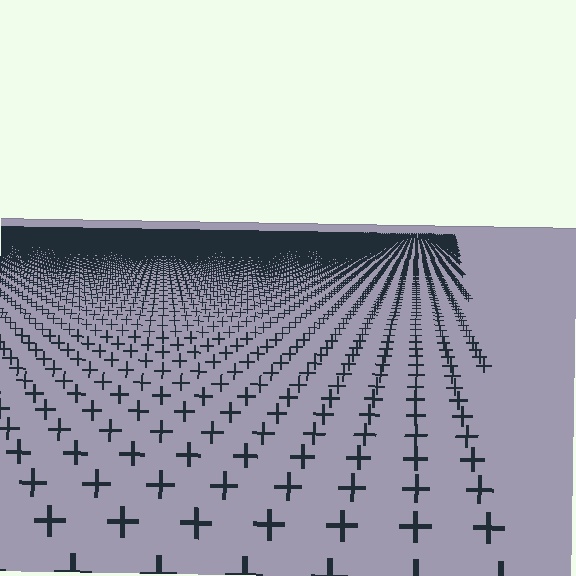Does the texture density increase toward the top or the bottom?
Density increases toward the top.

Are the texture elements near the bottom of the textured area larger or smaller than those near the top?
Larger. Near the bottom, elements are closer to the viewer and appear at a bigger on-screen size.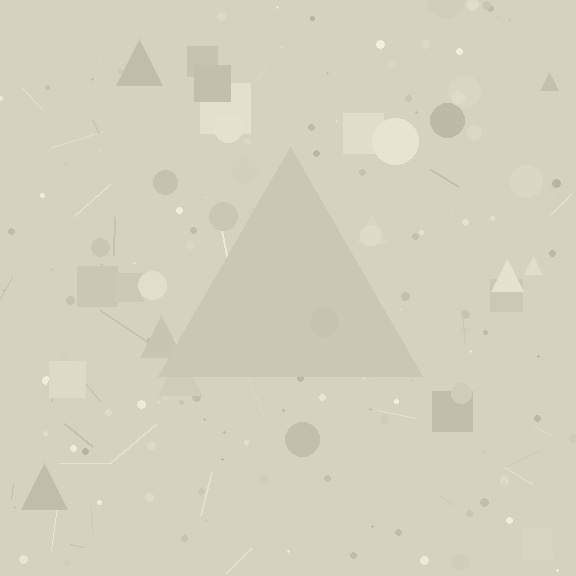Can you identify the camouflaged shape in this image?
The camouflaged shape is a triangle.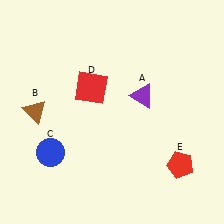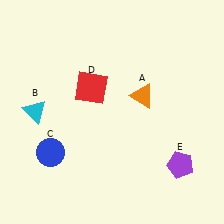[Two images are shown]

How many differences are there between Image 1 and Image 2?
There are 3 differences between the two images.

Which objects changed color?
A changed from purple to orange. B changed from brown to cyan. E changed from red to purple.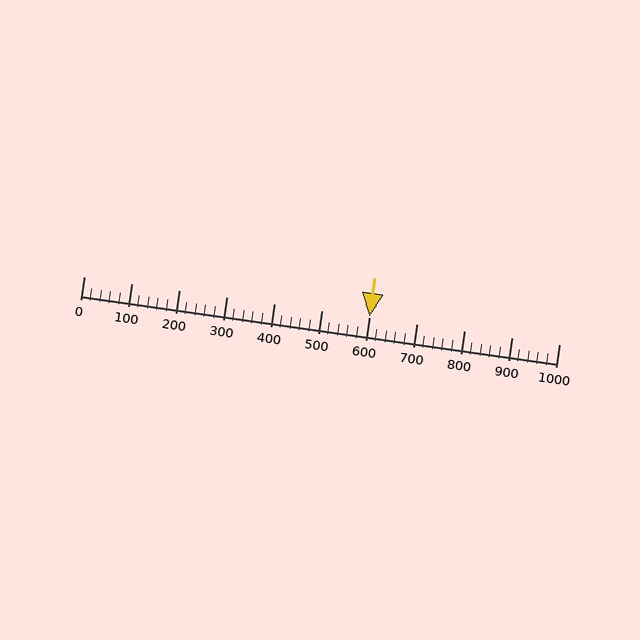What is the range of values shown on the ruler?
The ruler shows values from 0 to 1000.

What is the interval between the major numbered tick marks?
The major tick marks are spaced 100 units apart.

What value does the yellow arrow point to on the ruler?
The yellow arrow points to approximately 600.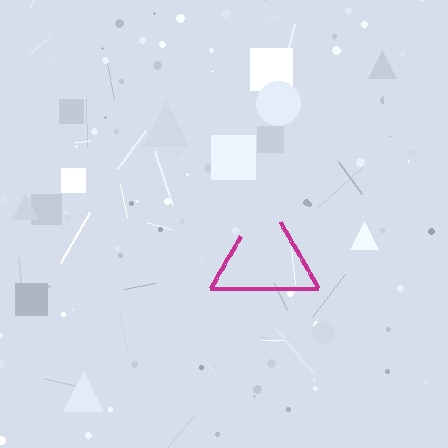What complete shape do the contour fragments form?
The contour fragments form a triangle.